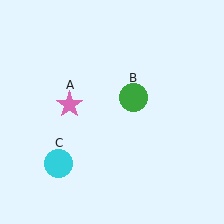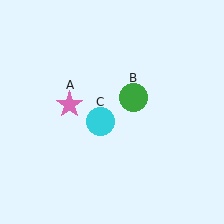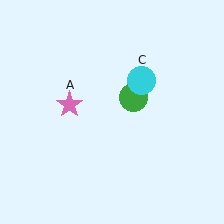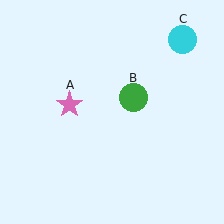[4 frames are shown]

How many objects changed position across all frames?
1 object changed position: cyan circle (object C).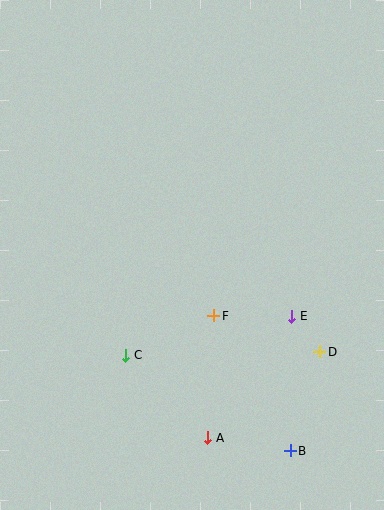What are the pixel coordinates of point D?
Point D is at (320, 352).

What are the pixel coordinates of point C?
Point C is at (126, 355).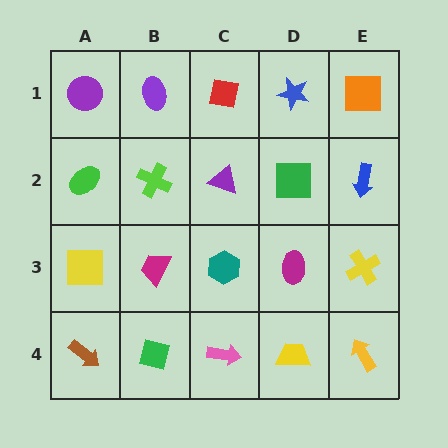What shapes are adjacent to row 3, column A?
A green ellipse (row 2, column A), a brown arrow (row 4, column A), a magenta trapezoid (row 3, column B).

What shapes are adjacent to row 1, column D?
A green square (row 2, column D), a red square (row 1, column C), an orange square (row 1, column E).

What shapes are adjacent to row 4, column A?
A yellow square (row 3, column A), a green square (row 4, column B).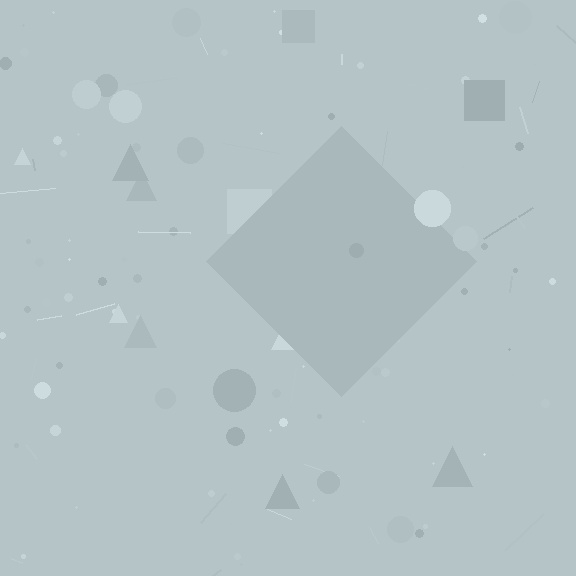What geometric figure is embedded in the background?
A diamond is embedded in the background.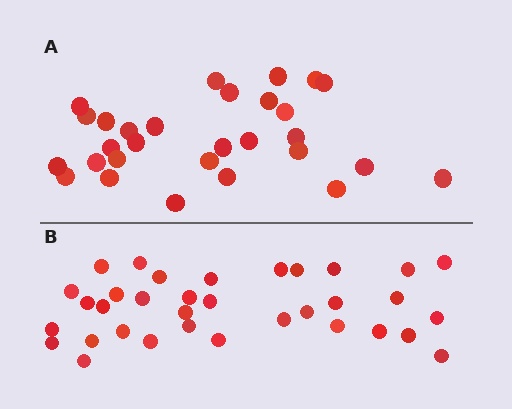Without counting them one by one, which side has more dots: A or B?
Region B (the bottom region) has more dots.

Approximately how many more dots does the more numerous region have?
Region B has about 5 more dots than region A.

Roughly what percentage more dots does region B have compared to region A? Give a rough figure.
About 15% more.